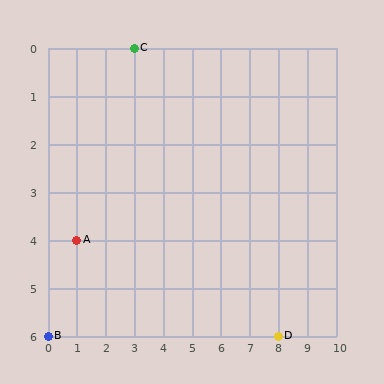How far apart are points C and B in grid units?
Points C and B are 3 columns and 6 rows apart (about 6.7 grid units diagonally).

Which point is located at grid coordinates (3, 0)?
Point C is at (3, 0).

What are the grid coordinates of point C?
Point C is at grid coordinates (3, 0).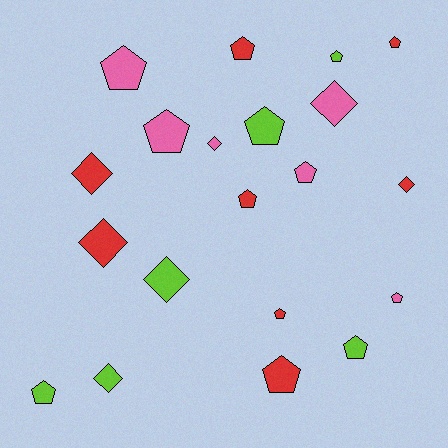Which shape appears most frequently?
Pentagon, with 13 objects.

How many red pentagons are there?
There are 5 red pentagons.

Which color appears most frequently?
Red, with 8 objects.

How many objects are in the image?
There are 20 objects.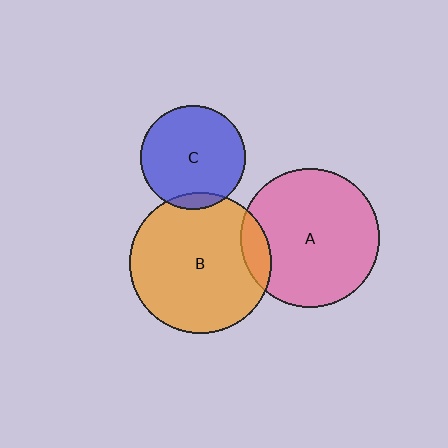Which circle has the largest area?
Circle B (orange).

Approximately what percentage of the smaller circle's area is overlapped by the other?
Approximately 10%.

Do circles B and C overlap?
Yes.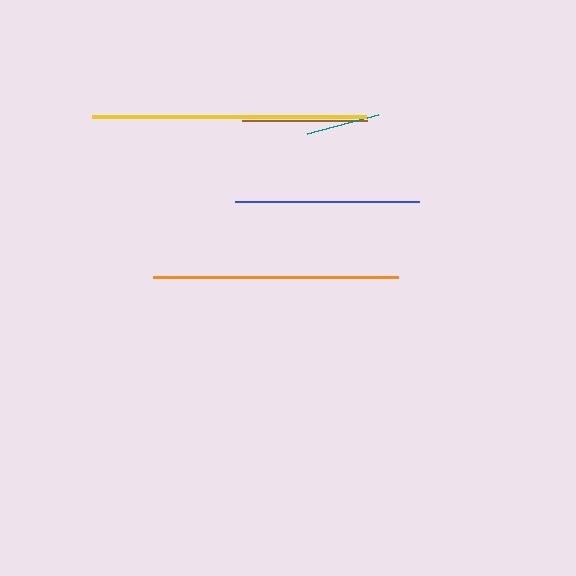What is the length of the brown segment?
The brown segment is approximately 125 pixels long.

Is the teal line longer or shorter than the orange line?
The orange line is longer than the teal line.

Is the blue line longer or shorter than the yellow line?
The yellow line is longer than the blue line.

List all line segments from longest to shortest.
From longest to shortest: yellow, orange, blue, brown, teal.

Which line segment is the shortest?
The teal line is the shortest at approximately 73 pixels.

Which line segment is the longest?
The yellow line is the longest at approximately 274 pixels.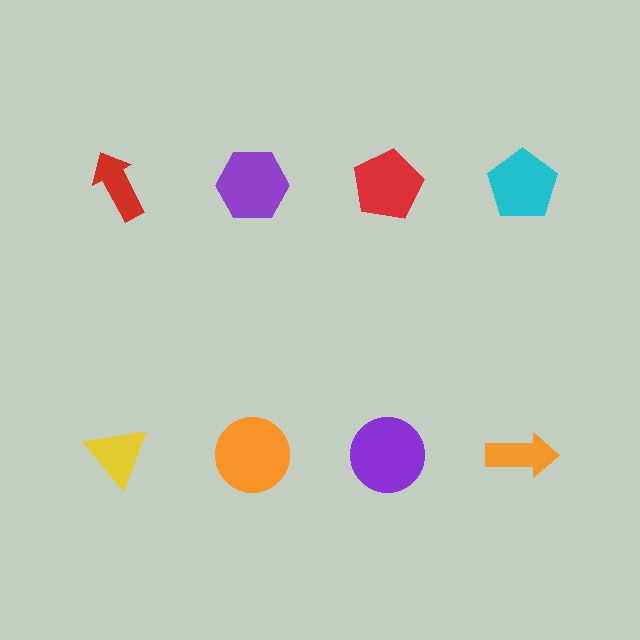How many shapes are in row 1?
4 shapes.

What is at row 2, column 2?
An orange circle.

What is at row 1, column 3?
A red pentagon.